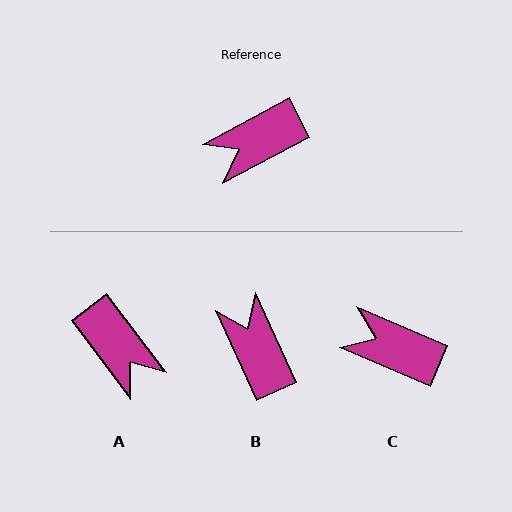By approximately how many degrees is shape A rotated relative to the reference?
Approximately 99 degrees counter-clockwise.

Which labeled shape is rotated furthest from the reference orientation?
A, about 99 degrees away.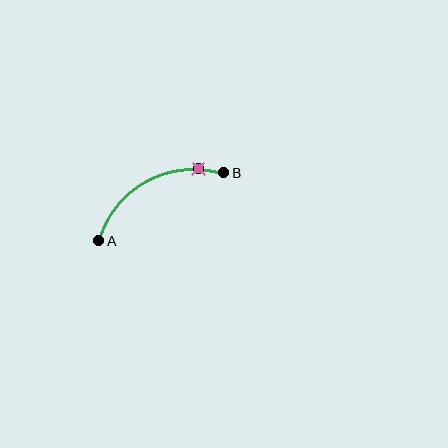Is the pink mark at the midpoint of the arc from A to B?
No. The pink mark lies on the arc but is closer to endpoint B. The arc midpoint would be at the point on the curve equidistant along the arc from both A and B.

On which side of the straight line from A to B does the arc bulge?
The arc bulges above the straight line connecting A and B.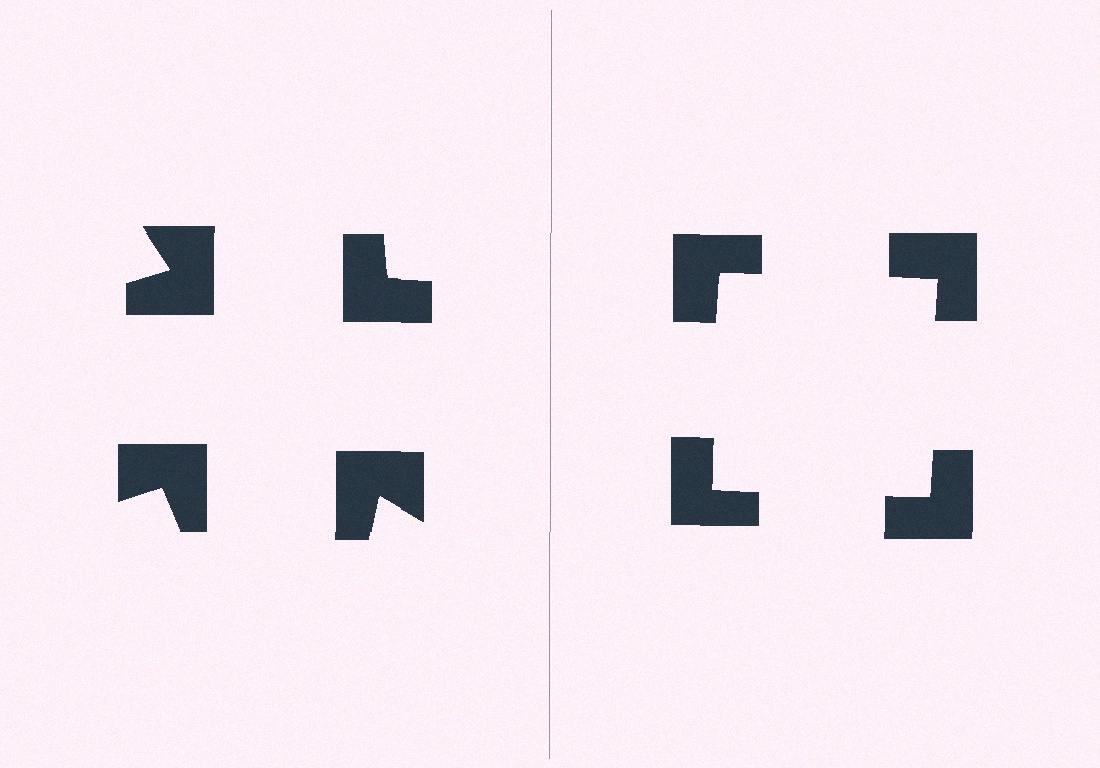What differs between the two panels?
The notched squares are positioned identically on both sides; only the wedge orientations differ. On the right they align to a square; on the left they are misaligned.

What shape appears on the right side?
An illusory square.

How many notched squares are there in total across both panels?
8 — 4 on each side.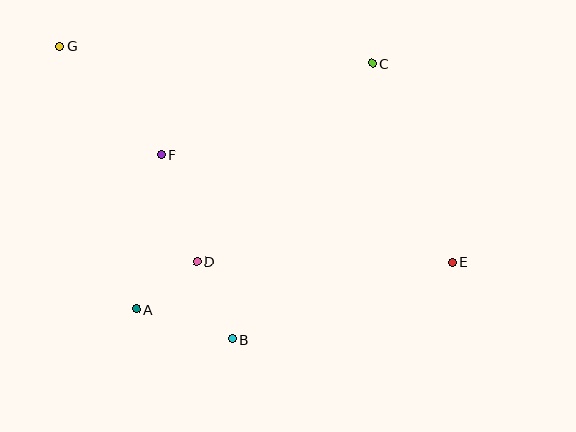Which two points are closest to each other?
Points A and D are closest to each other.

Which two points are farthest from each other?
Points E and G are farthest from each other.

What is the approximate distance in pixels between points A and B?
The distance between A and B is approximately 101 pixels.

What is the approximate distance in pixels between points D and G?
The distance between D and G is approximately 255 pixels.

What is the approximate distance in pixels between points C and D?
The distance between C and D is approximately 265 pixels.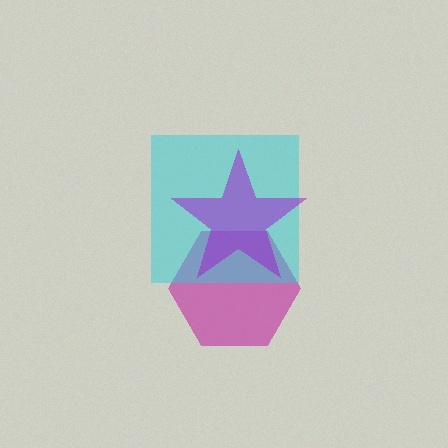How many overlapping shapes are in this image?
There are 3 overlapping shapes in the image.